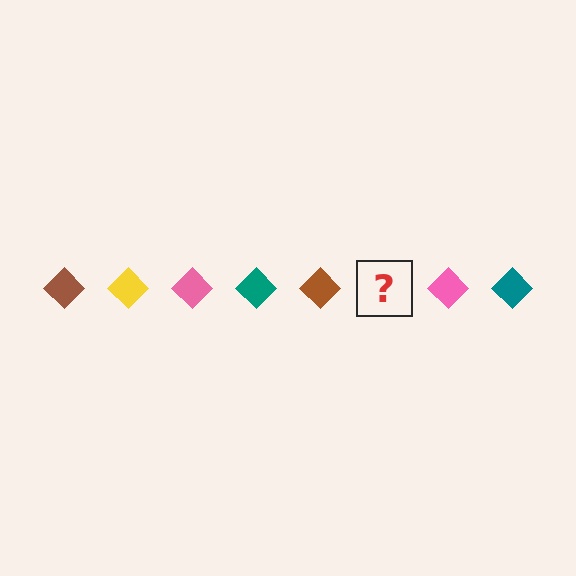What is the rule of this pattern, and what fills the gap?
The rule is that the pattern cycles through brown, yellow, pink, teal diamonds. The gap should be filled with a yellow diamond.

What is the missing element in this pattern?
The missing element is a yellow diamond.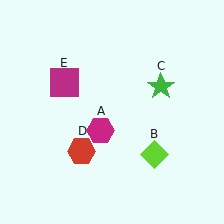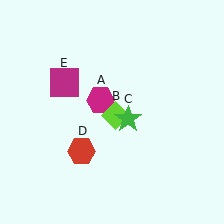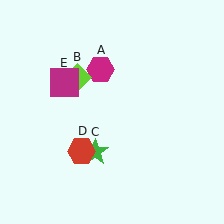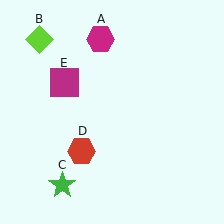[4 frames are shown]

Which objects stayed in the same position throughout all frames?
Red hexagon (object D) and magenta square (object E) remained stationary.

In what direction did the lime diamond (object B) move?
The lime diamond (object B) moved up and to the left.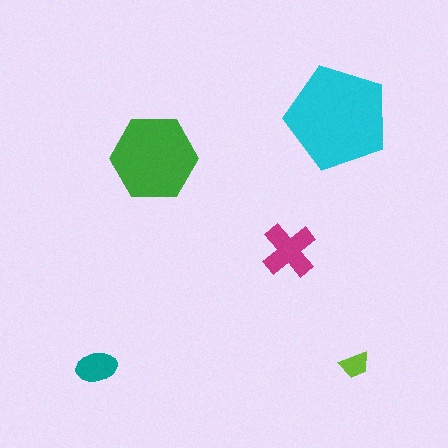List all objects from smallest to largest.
The lime trapezoid, the teal ellipse, the magenta cross, the green hexagon, the cyan pentagon.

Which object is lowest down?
The teal ellipse is bottommost.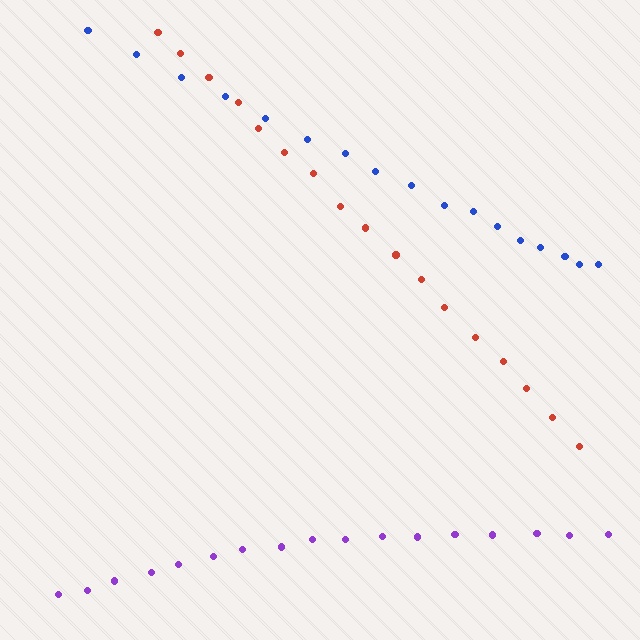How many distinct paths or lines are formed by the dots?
There are 3 distinct paths.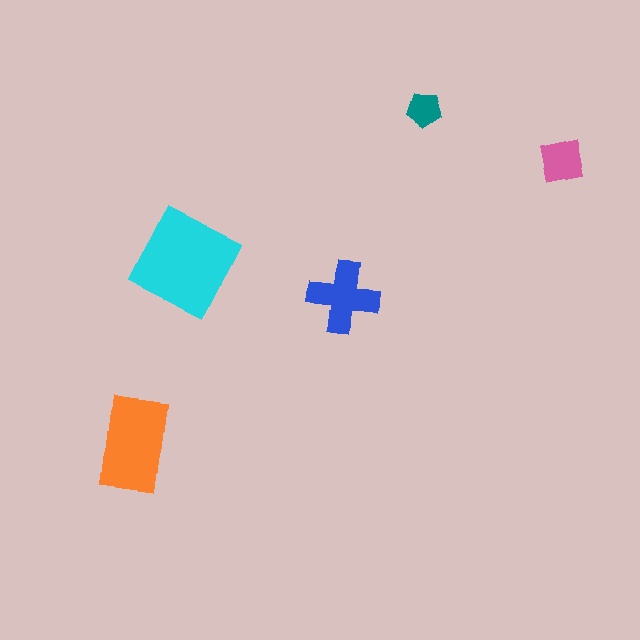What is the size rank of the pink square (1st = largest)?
4th.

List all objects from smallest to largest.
The teal pentagon, the pink square, the blue cross, the orange rectangle, the cyan diamond.